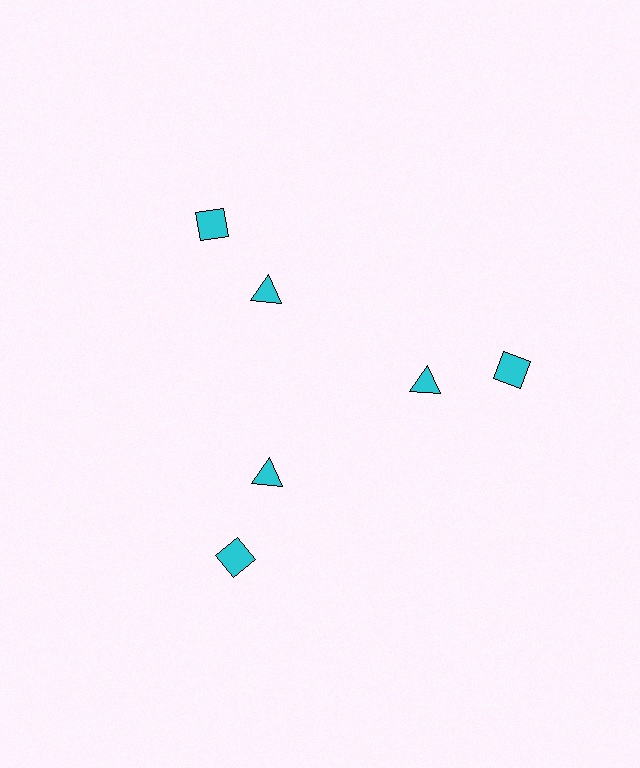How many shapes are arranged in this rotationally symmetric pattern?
There are 6 shapes, arranged in 3 groups of 2.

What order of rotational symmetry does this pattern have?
This pattern has 3-fold rotational symmetry.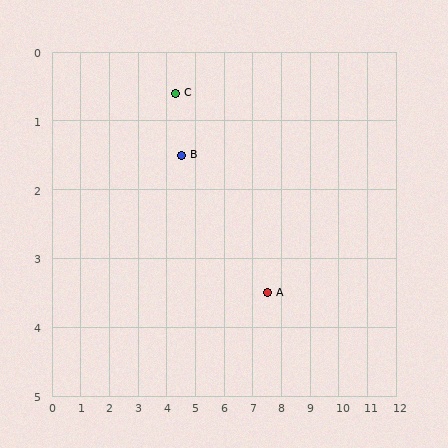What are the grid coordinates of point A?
Point A is at approximately (7.5, 3.5).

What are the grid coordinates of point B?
Point B is at approximately (4.5, 1.5).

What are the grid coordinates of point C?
Point C is at approximately (4.3, 0.6).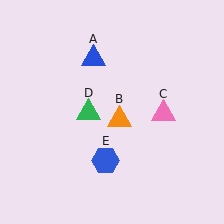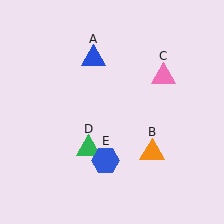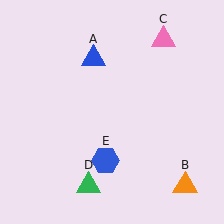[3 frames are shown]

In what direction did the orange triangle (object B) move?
The orange triangle (object B) moved down and to the right.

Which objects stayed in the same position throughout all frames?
Blue triangle (object A) and blue hexagon (object E) remained stationary.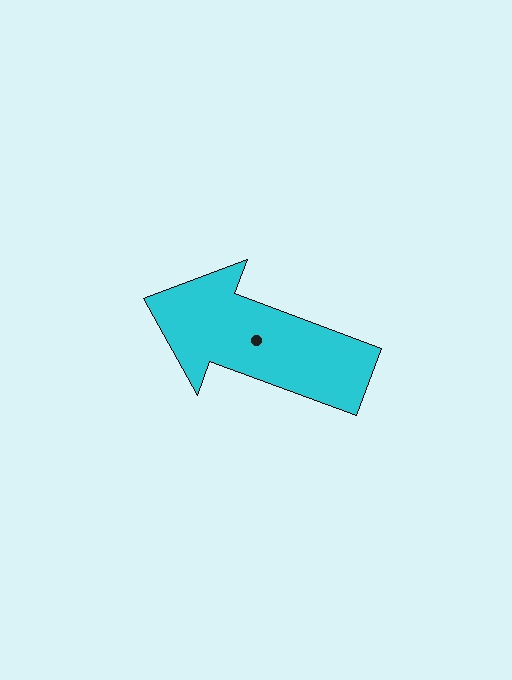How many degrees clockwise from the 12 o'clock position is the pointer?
Approximately 290 degrees.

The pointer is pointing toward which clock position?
Roughly 10 o'clock.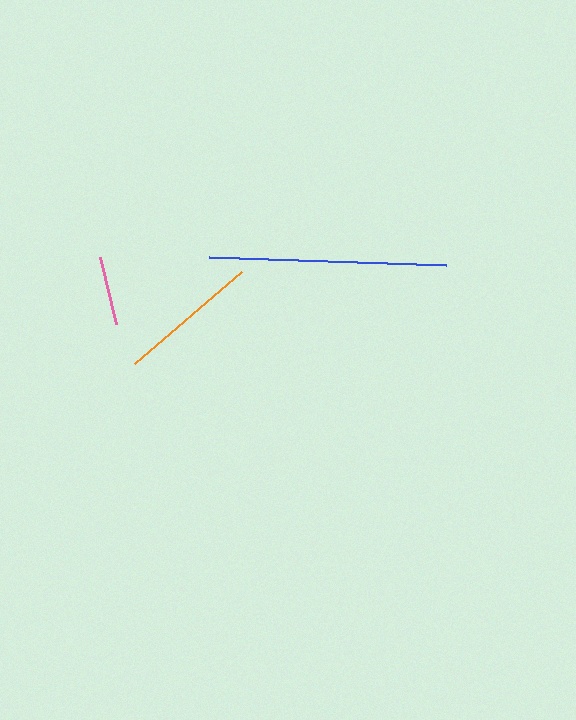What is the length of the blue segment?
The blue segment is approximately 237 pixels long.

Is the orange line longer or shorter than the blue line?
The blue line is longer than the orange line.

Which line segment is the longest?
The blue line is the longest at approximately 237 pixels.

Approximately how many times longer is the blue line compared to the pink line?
The blue line is approximately 3.5 times the length of the pink line.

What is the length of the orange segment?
The orange segment is approximately 141 pixels long.